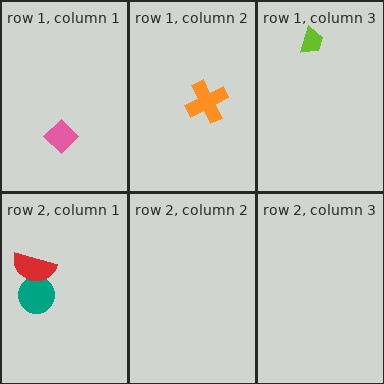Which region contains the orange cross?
The row 1, column 2 region.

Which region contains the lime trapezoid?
The row 1, column 3 region.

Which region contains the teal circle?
The row 2, column 1 region.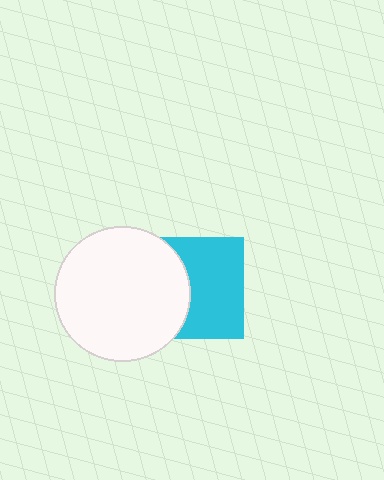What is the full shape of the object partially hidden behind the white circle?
The partially hidden object is a cyan square.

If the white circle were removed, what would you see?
You would see the complete cyan square.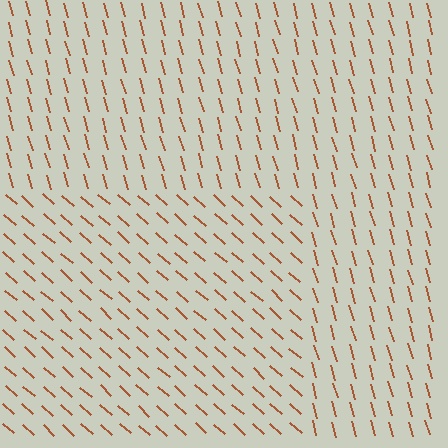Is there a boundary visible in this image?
Yes, there is a texture boundary formed by a change in line orientation.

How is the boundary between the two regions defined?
The boundary is defined purely by a change in line orientation (approximately 32 degrees difference). All lines are the same color and thickness.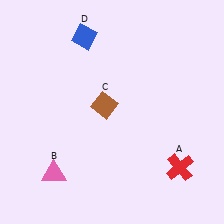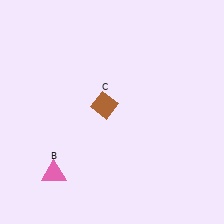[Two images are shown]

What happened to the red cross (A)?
The red cross (A) was removed in Image 2. It was in the bottom-right area of Image 1.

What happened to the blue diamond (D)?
The blue diamond (D) was removed in Image 2. It was in the top-left area of Image 1.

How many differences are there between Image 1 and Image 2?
There are 2 differences between the two images.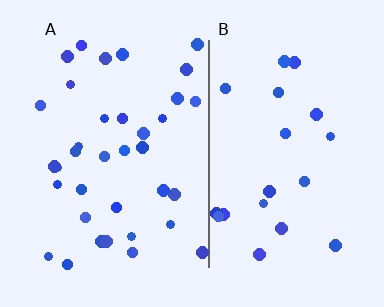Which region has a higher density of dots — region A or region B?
A (the left).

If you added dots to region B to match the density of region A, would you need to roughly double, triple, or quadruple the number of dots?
Approximately double.